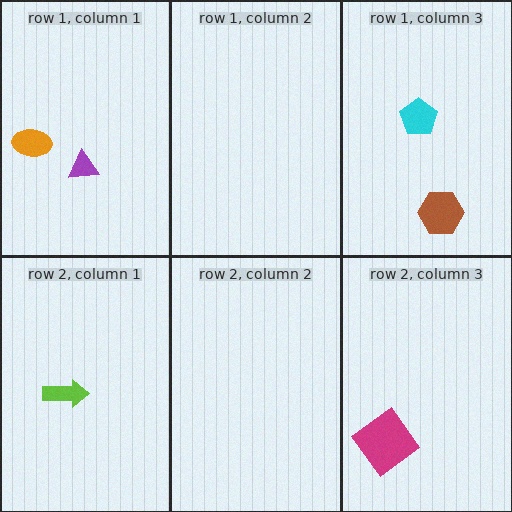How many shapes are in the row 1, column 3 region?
2.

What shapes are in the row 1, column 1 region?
The orange ellipse, the purple triangle.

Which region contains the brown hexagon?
The row 1, column 3 region.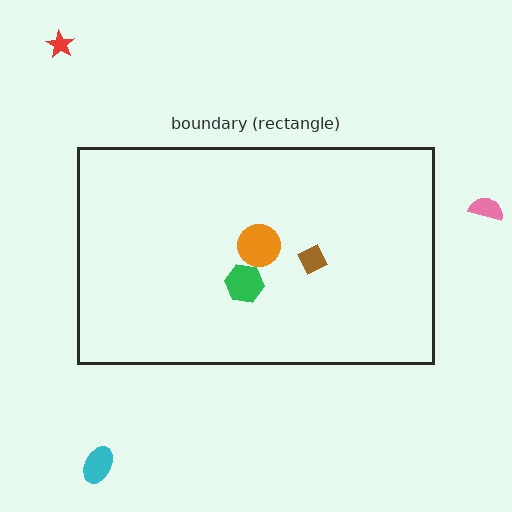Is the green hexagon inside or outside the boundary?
Inside.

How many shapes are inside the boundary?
3 inside, 3 outside.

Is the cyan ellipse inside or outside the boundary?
Outside.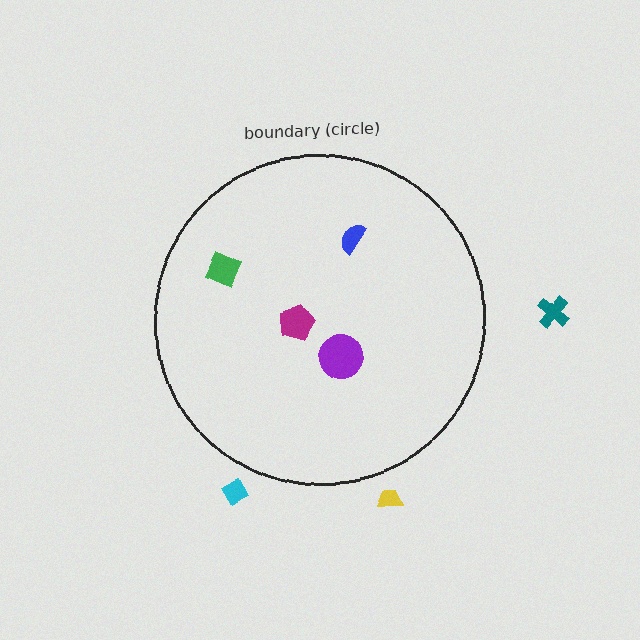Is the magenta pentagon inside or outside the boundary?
Inside.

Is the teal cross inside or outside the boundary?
Outside.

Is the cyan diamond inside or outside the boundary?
Outside.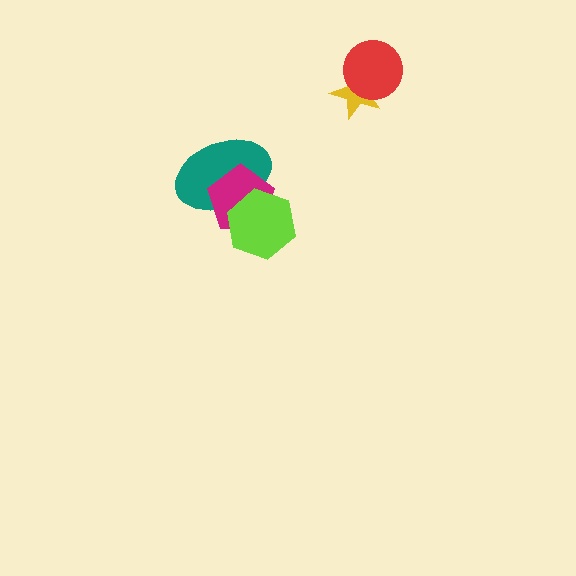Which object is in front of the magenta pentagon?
The lime hexagon is in front of the magenta pentagon.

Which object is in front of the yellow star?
The red circle is in front of the yellow star.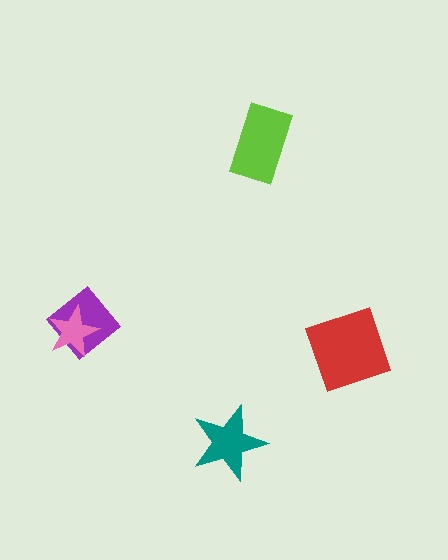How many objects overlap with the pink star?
1 object overlaps with the pink star.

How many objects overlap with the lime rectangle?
0 objects overlap with the lime rectangle.